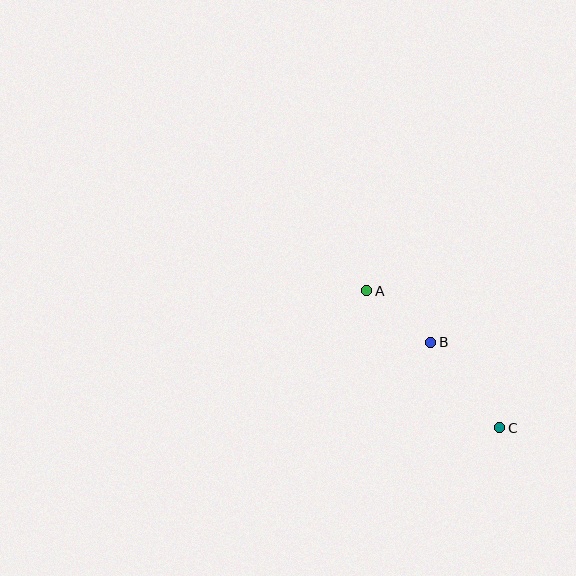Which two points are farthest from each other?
Points A and C are farthest from each other.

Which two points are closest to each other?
Points A and B are closest to each other.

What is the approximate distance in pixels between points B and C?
The distance between B and C is approximately 110 pixels.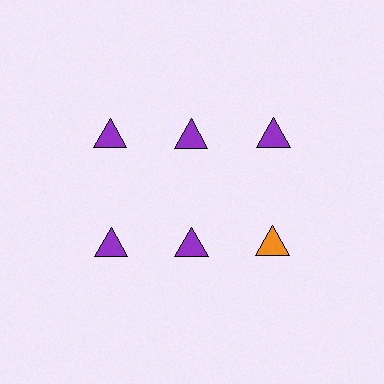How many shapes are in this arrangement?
There are 6 shapes arranged in a grid pattern.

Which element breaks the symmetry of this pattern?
The orange triangle in the second row, center column breaks the symmetry. All other shapes are purple triangles.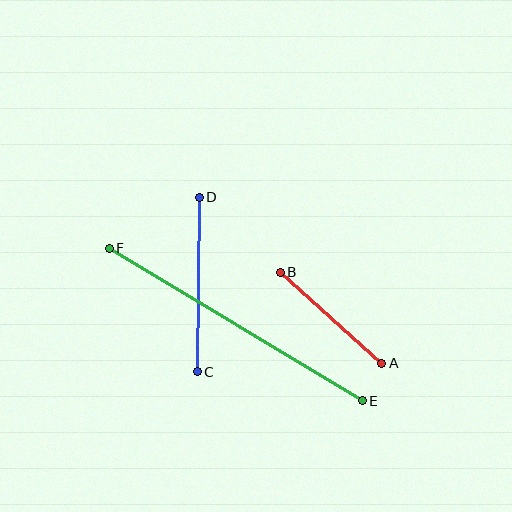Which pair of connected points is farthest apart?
Points E and F are farthest apart.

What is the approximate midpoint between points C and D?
The midpoint is at approximately (198, 285) pixels.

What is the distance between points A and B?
The distance is approximately 137 pixels.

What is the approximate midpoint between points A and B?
The midpoint is at approximately (331, 318) pixels.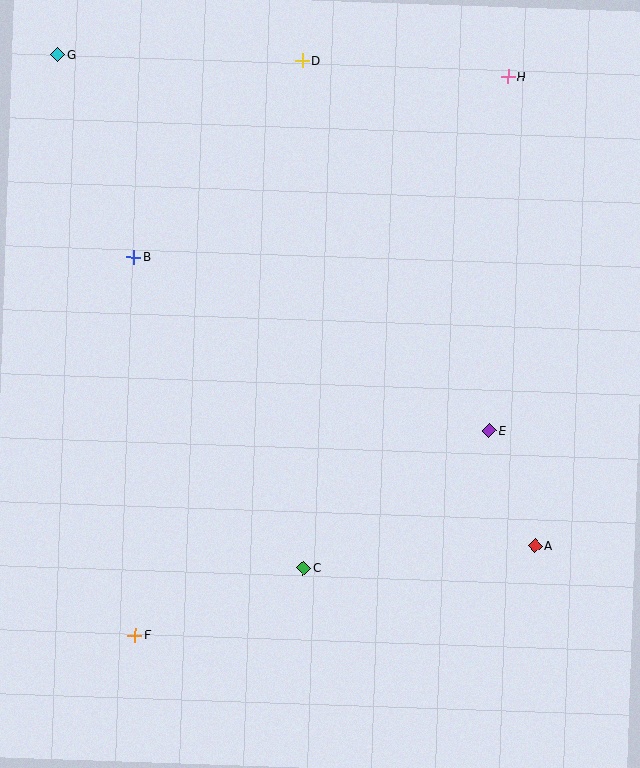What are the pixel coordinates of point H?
Point H is at (508, 77).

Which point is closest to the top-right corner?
Point H is closest to the top-right corner.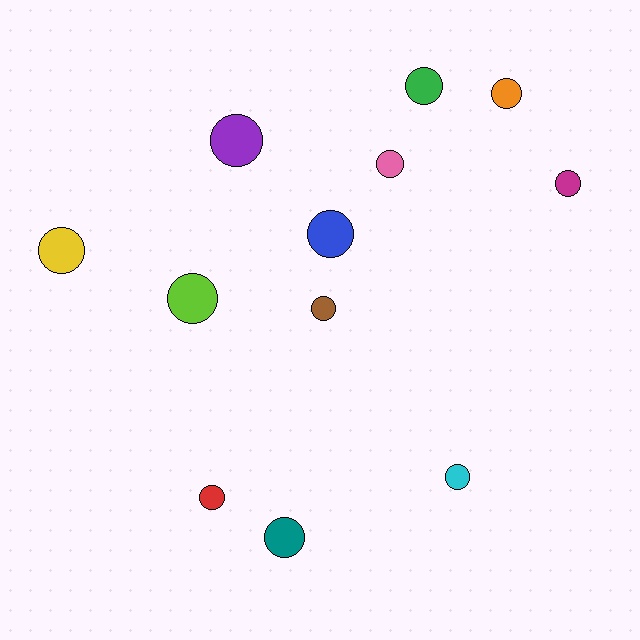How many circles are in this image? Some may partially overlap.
There are 12 circles.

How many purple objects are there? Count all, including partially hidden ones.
There is 1 purple object.